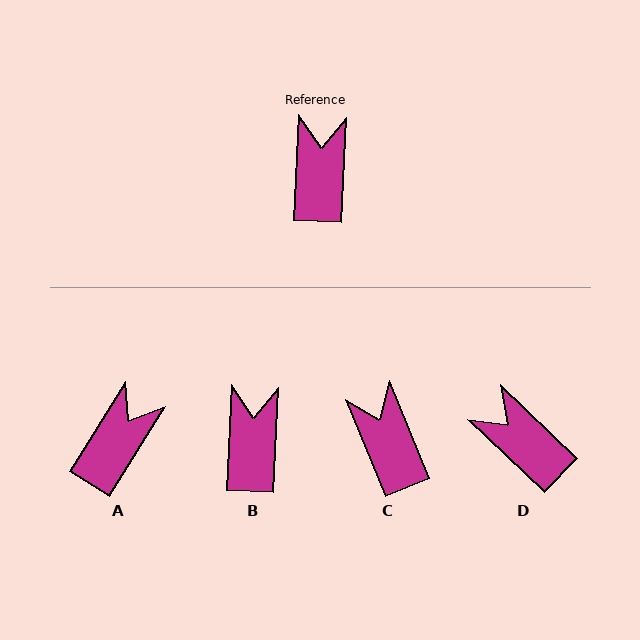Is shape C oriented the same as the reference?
No, it is off by about 25 degrees.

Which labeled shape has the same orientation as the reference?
B.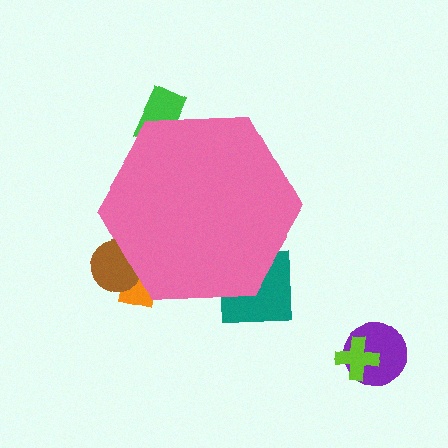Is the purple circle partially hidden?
No, the purple circle is fully visible.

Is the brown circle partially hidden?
Yes, the brown circle is partially hidden behind the pink hexagon.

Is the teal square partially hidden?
Yes, the teal square is partially hidden behind the pink hexagon.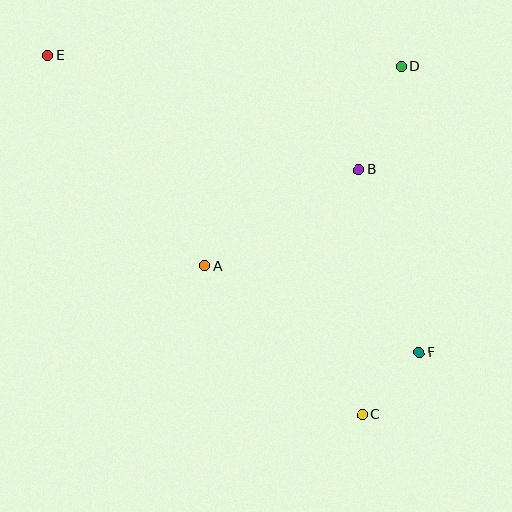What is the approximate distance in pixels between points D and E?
The distance between D and E is approximately 354 pixels.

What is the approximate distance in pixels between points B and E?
The distance between B and E is approximately 331 pixels.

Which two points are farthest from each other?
Points C and E are farthest from each other.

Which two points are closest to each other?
Points C and F are closest to each other.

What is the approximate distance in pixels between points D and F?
The distance between D and F is approximately 286 pixels.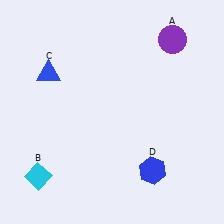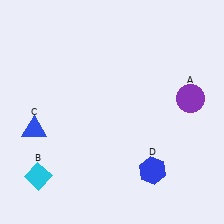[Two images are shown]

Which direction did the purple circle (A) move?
The purple circle (A) moved down.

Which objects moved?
The objects that moved are: the purple circle (A), the blue triangle (C).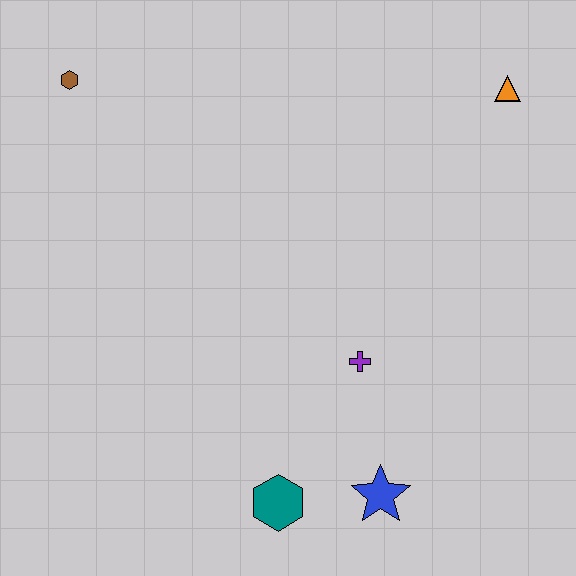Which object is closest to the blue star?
The teal hexagon is closest to the blue star.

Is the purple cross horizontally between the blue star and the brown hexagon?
Yes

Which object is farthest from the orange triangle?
The teal hexagon is farthest from the orange triangle.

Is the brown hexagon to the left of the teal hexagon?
Yes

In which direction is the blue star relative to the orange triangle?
The blue star is below the orange triangle.